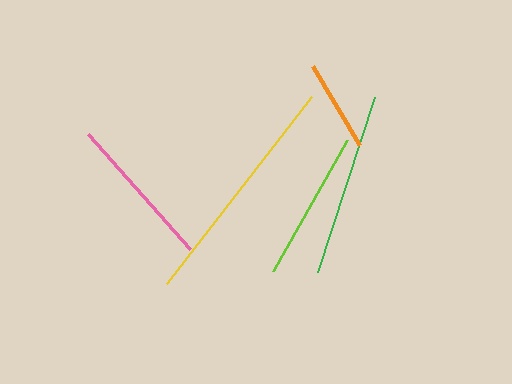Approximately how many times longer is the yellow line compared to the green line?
The yellow line is approximately 1.3 times the length of the green line.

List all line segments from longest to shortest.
From longest to shortest: yellow, green, pink, lime, orange.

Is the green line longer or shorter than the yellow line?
The yellow line is longer than the green line.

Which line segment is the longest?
The yellow line is the longest at approximately 236 pixels.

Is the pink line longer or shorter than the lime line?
The pink line is longer than the lime line.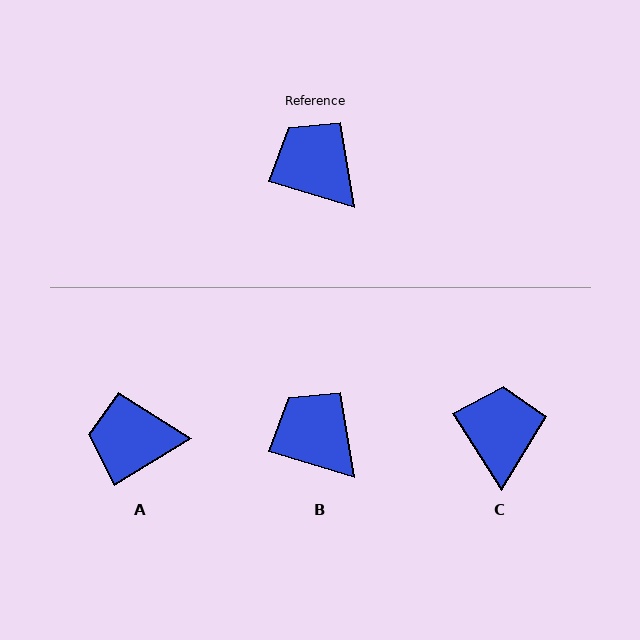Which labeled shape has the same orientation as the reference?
B.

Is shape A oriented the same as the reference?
No, it is off by about 48 degrees.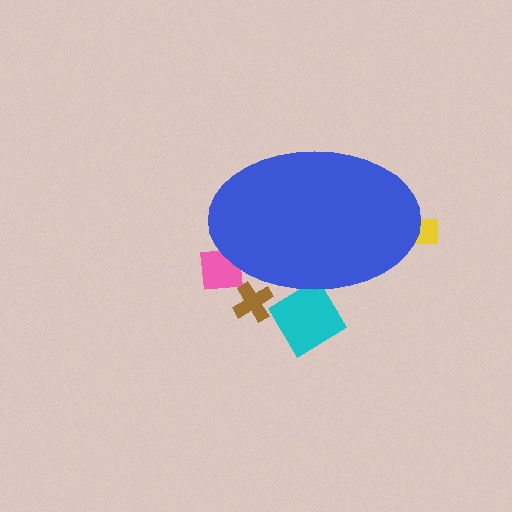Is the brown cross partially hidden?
Yes, the brown cross is partially hidden behind the blue ellipse.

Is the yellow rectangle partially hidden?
Yes, the yellow rectangle is partially hidden behind the blue ellipse.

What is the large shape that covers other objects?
A blue ellipse.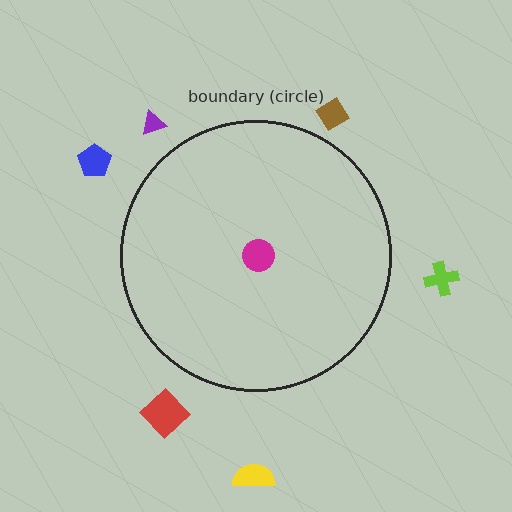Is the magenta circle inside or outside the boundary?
Inside.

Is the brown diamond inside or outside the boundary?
Outside.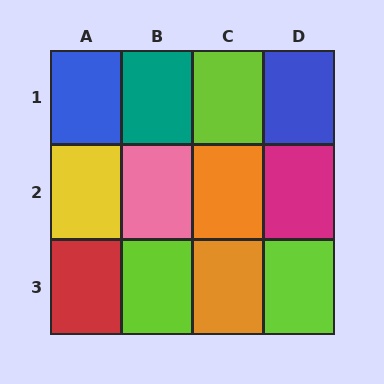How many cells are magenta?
1 cell is magenta.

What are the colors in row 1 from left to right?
Blue, teal, lime, blue.